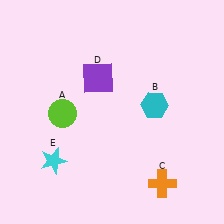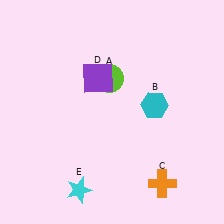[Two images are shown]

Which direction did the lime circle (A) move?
The lime circle (A) moved right.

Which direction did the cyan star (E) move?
The cyan star (E) moved down.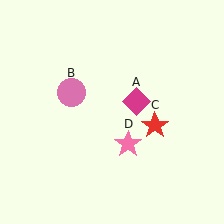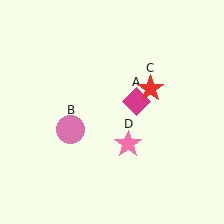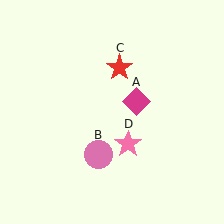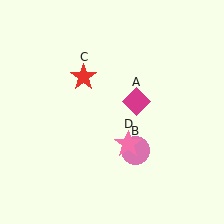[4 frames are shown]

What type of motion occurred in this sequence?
The pink circle (object B), red star (object C) rotated counterclockwise around the center of the scene.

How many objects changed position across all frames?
2 objects changed position: pink circle (object B), red star (object C).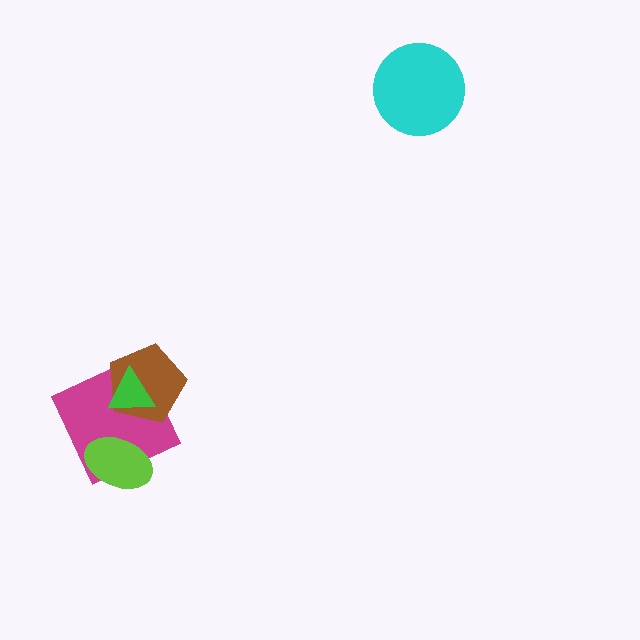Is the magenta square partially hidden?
Yes, it is partially covered by another shape.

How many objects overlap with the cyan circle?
0 objects overlap with the cyan circle.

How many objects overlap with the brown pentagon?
2 objects overlap with the brown pentagon.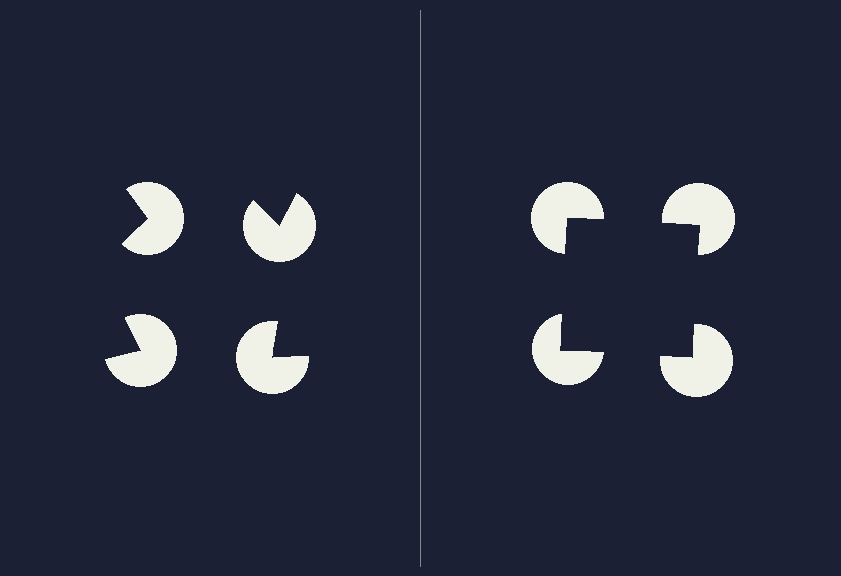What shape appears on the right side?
An illusory square.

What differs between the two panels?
The pac-man discs are positioned identically on both sides; only the wedge orientations differ. On the right they align to a square; on the left they are misaligned.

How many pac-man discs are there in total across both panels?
8 — 4 on each side.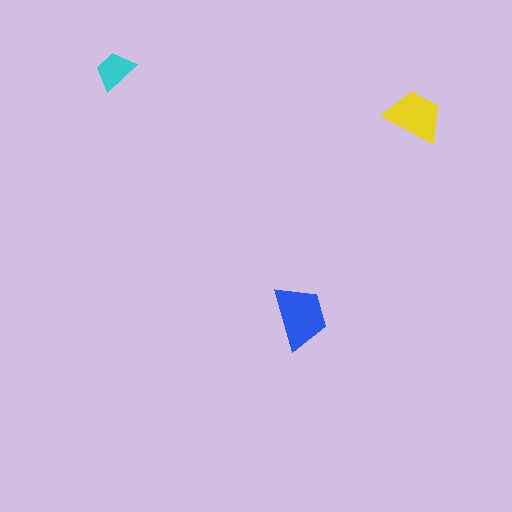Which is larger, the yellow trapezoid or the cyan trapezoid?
The yellow one.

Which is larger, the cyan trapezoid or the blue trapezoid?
The blue one.